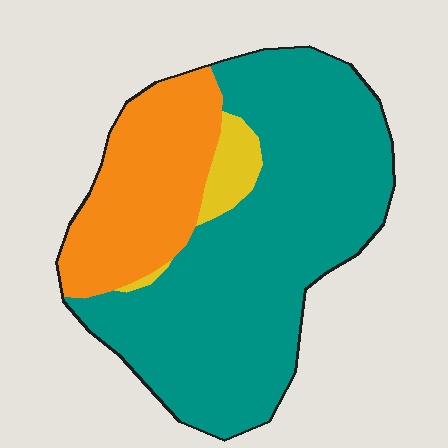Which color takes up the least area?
Yellow, at roughly 5%.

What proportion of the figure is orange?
Orange takes up about one quarter (1/4) of the figure.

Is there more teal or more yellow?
Teal.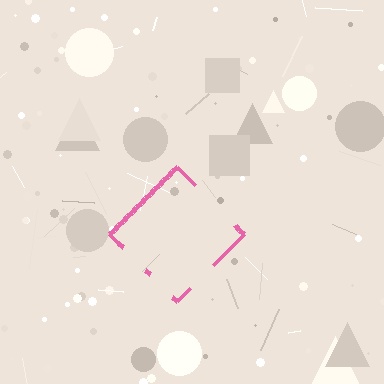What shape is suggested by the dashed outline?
The dashed outline suggests a diamond.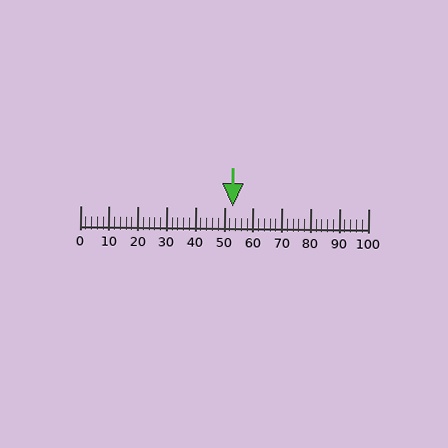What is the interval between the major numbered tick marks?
The major tick marks are spaced 10 units apart.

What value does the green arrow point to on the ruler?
The green arrow points to approximately 53.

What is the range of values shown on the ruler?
The ruler shows values from 0 to 100.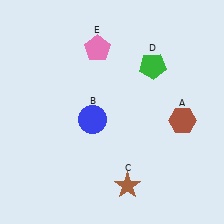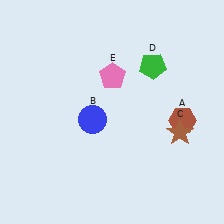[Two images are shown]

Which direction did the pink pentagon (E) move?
The pink pentagon (E) moved down.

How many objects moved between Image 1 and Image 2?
2 objects moved between the two images.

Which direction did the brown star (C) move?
The brown star (C) moved up.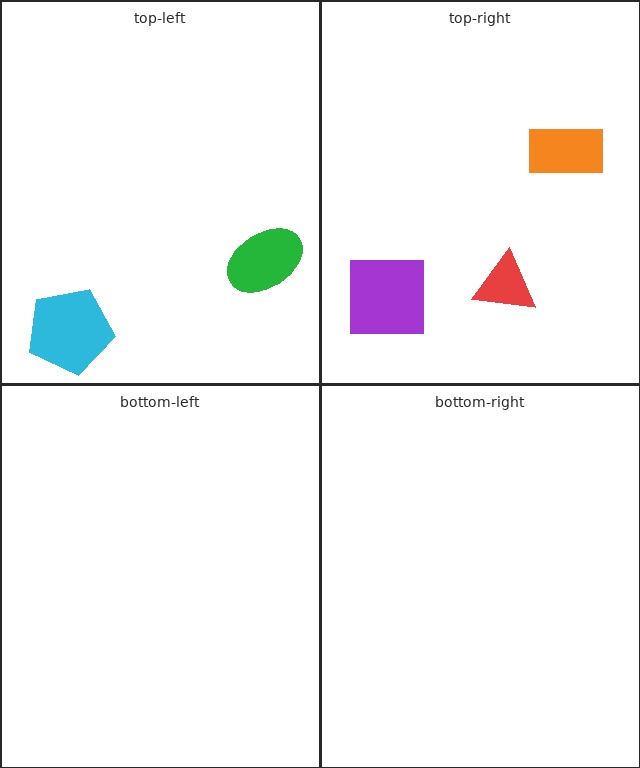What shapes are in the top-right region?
The purple square, the orange rectangle, the red triangle.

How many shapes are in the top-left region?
2.